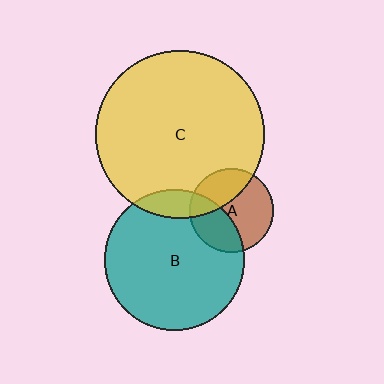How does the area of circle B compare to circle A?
Approximately 2.8 times.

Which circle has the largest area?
Circle C (yellow).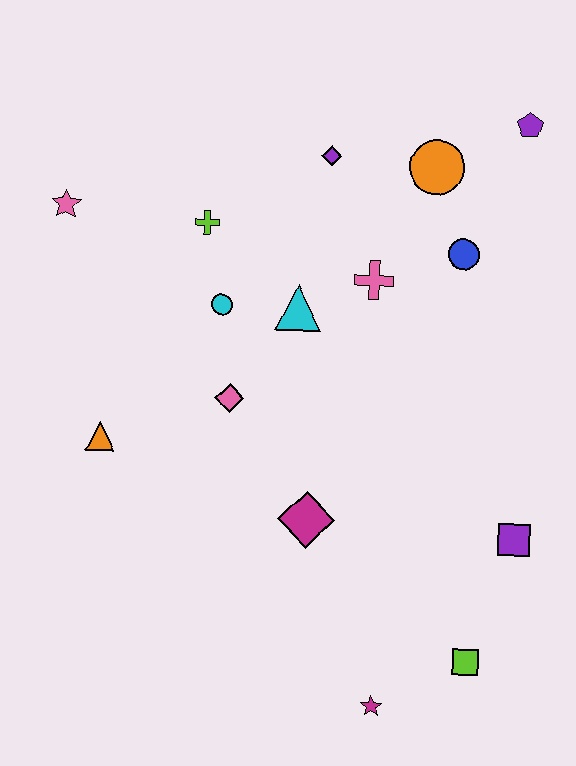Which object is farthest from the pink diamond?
The purple pentagon is farthest from the pink diamond.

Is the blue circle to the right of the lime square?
No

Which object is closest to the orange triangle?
The pink diamond is closest to the orange triangle.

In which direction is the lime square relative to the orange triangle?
The lime square is to the right of the orange triangle.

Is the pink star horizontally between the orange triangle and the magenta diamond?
No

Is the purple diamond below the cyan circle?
No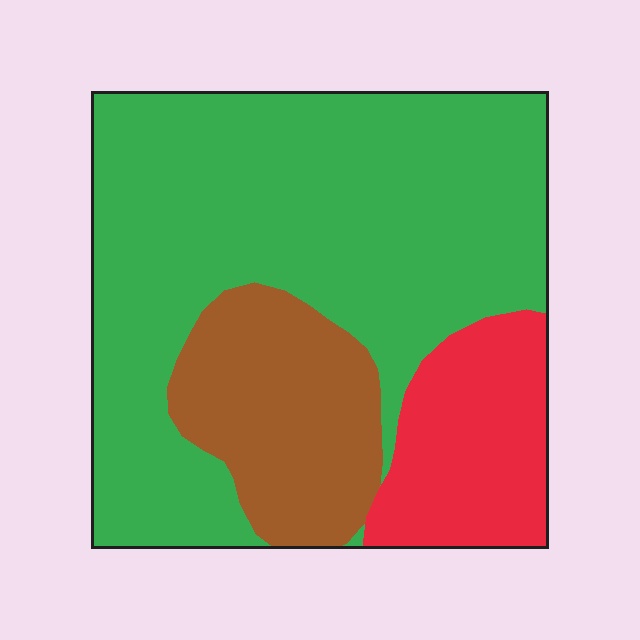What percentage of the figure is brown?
Brown covers around 20% of the figure.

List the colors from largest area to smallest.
From largest to smallest: green, brown, red.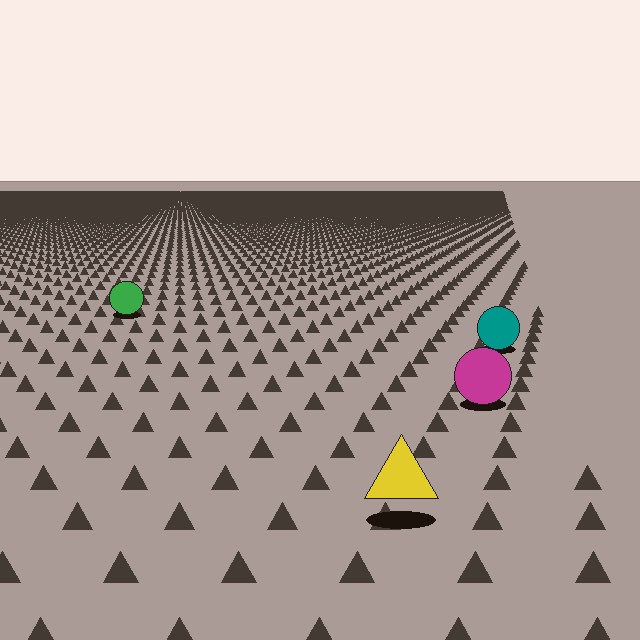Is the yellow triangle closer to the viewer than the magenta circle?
Yes. The yellow triangle is closer — you can tell from the texture gradient: the ground texture is coarser near it.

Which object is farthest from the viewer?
The green circle is farthest from the viewer. It appears smaller and the ground texture around it is denser.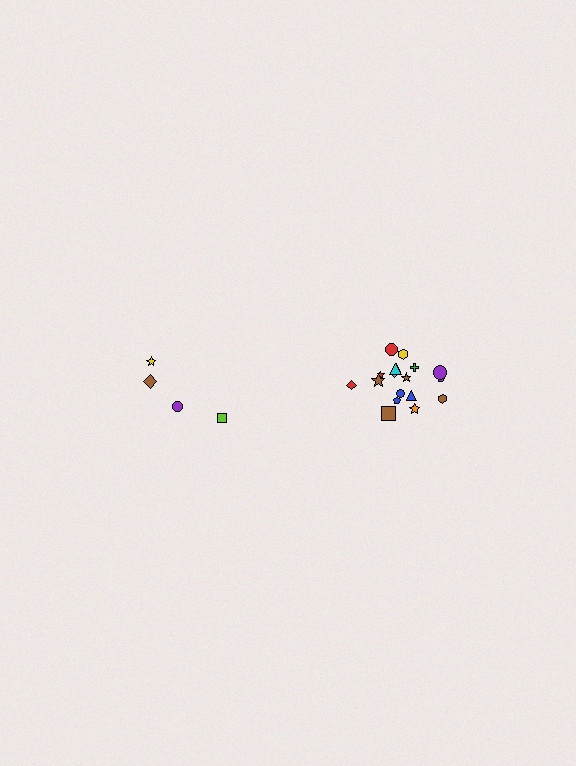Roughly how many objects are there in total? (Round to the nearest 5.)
Roughly 20 objects in total.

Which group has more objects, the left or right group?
The right group.